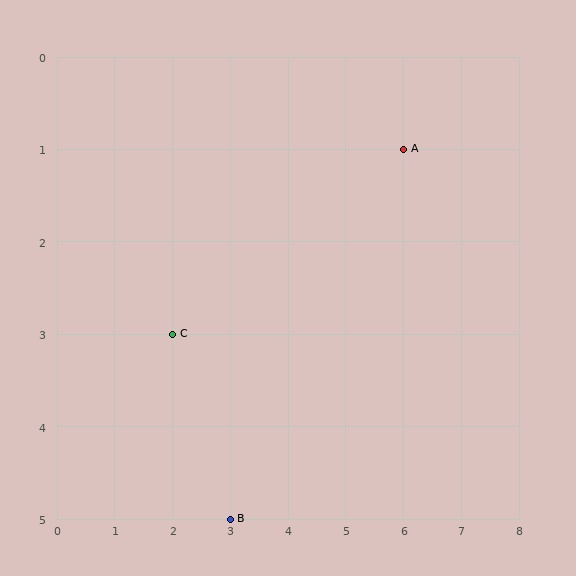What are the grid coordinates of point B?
Point B is at grid coordinates (3, 5).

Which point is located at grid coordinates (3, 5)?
Point B is at (3, 5).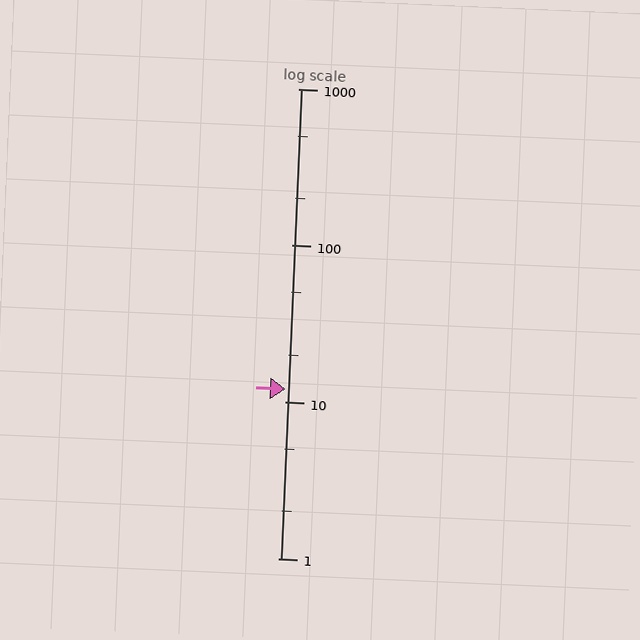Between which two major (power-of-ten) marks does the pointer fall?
The pointer is between 10 and 100.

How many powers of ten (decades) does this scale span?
The scale spans 3 decades, from 1 to 1000.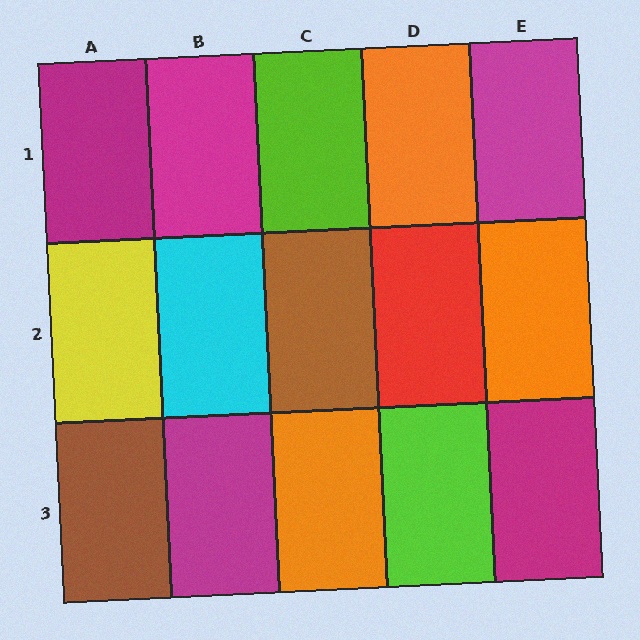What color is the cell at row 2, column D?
Red.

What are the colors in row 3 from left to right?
Brown, magenta, orange, lime, magenta.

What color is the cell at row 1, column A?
Magenta.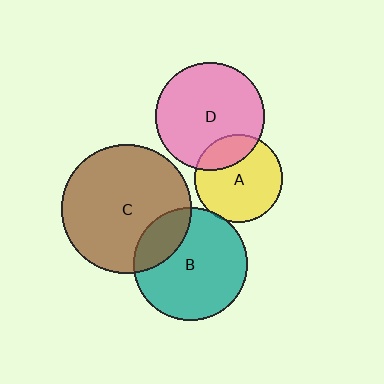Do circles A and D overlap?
Yes.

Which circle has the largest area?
Circle C (brown).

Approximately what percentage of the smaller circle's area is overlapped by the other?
Approximately 25%.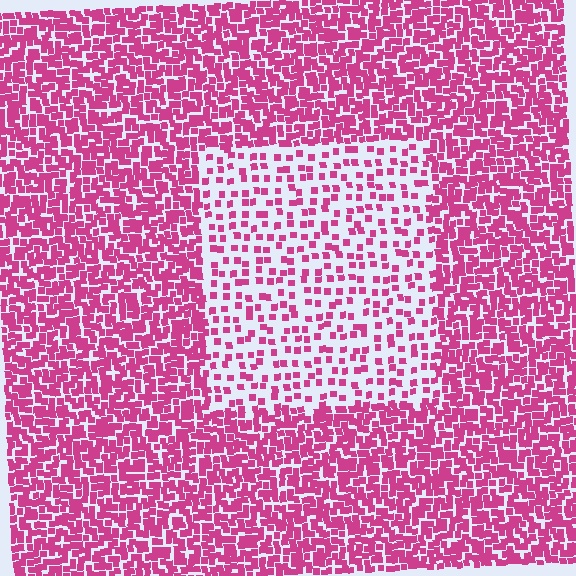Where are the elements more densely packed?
The elements are more densely packed outside the rectangle boundary.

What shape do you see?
I see a rectangle.